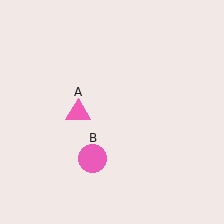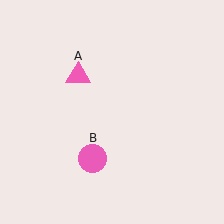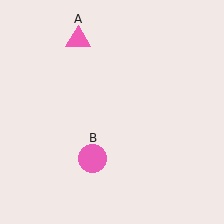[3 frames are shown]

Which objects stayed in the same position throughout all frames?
Pink circle (object B) remained stationary.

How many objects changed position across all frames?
1 object changed position: pink triangle (object A).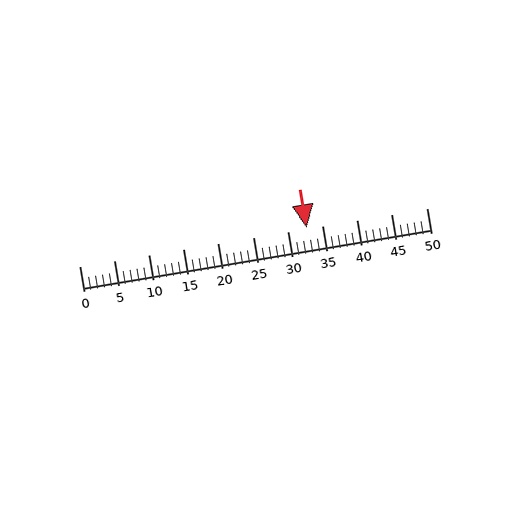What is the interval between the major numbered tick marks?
The major tick marks are spaced 5 units apart.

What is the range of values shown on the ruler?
The ruler shows values from 0 to 50.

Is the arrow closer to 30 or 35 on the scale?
The arrow is closer to 35.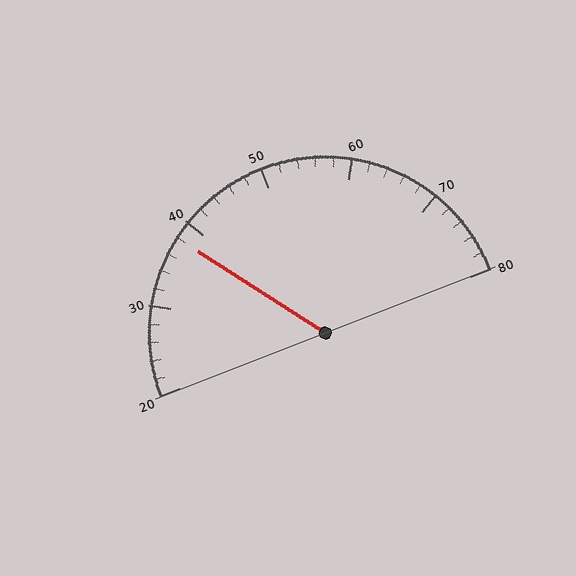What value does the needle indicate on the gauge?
The needle indicates approximately 38.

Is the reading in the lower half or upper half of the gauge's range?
The reading is in the lower half of the range (20 to 80).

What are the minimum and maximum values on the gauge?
The gauge ranges from 20 to 80.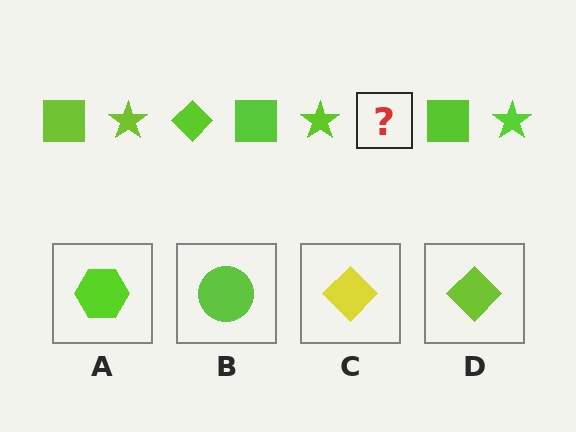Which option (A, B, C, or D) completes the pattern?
D.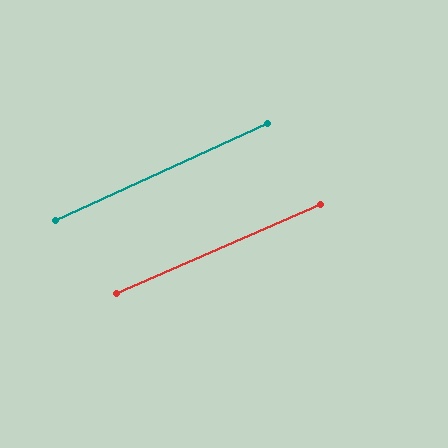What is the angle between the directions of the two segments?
Approximately 1 degree.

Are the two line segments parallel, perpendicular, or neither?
Parallel — their directions differ by only 0.9°.